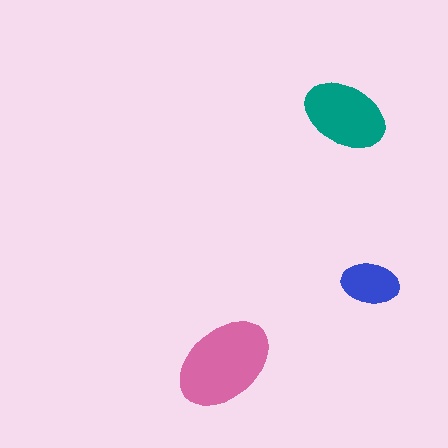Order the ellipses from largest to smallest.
the pink one, the teal one, the blue one.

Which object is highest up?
The teal ellipse is topmost.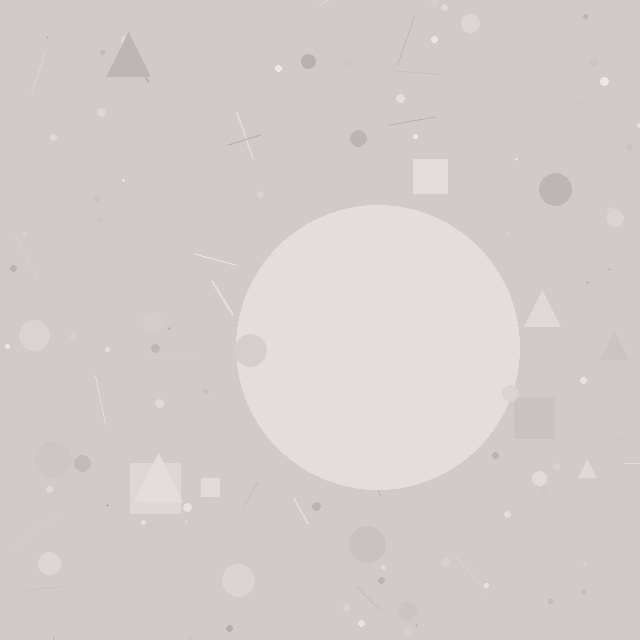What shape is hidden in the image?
A circle is hidden in the image.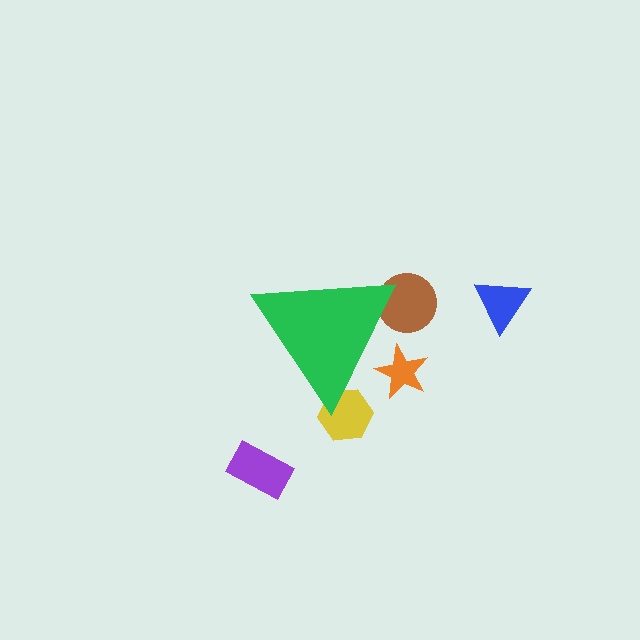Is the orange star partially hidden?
Yes, the orange star is partially hidden behind the green triangle.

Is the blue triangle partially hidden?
No, the blue triangle is fully visible.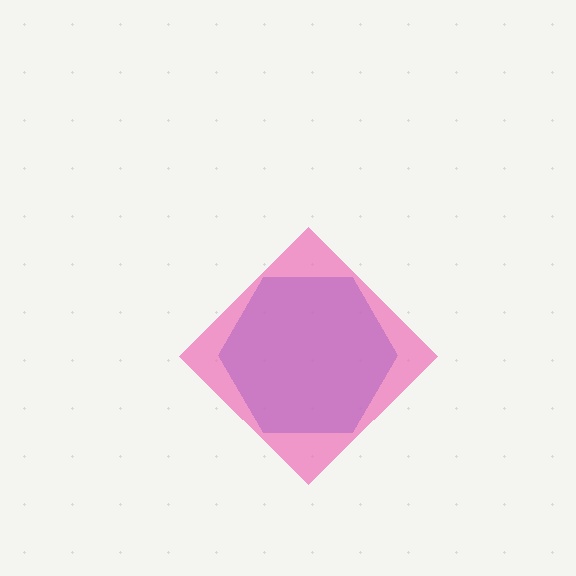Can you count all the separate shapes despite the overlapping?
Yes, there are 2 separate shapes.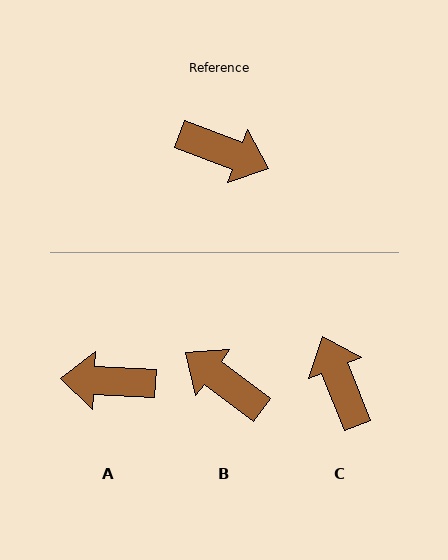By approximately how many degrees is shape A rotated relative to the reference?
Approximately 162 degrees clockwise.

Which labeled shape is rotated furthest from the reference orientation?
B, about 164 degrees away.